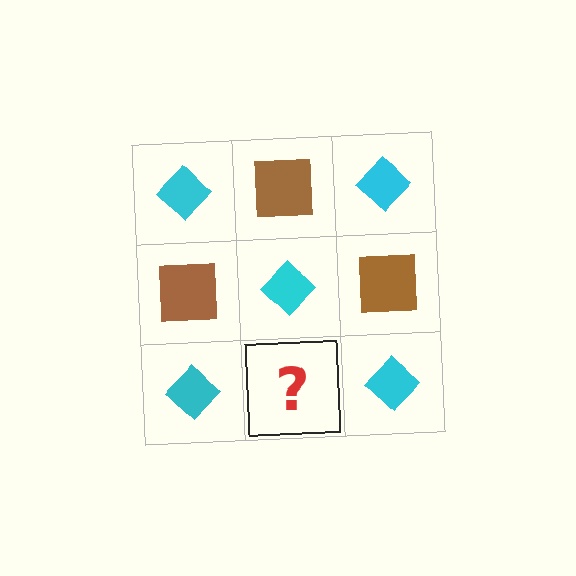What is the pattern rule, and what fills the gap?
The rule is that it alternates cyan diamond and brown square in a checkerboard pattern. The gap should be filled with a brown square.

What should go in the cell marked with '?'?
The missing cell should contain a brown square.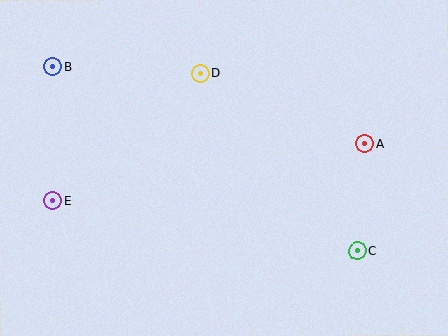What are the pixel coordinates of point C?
Point C is at (358, 251).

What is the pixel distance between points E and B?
The distance between E and B is 134 pixels.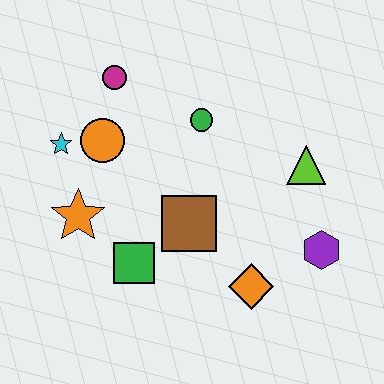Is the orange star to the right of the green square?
No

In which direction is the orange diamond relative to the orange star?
The orange diamond is to the right of the orange star.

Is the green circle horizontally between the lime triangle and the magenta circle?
Yes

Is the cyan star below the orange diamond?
No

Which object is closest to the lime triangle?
The purple hexagon is closest to the lime triangle.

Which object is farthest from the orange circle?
The purple hexagon is farthest from the orange circle.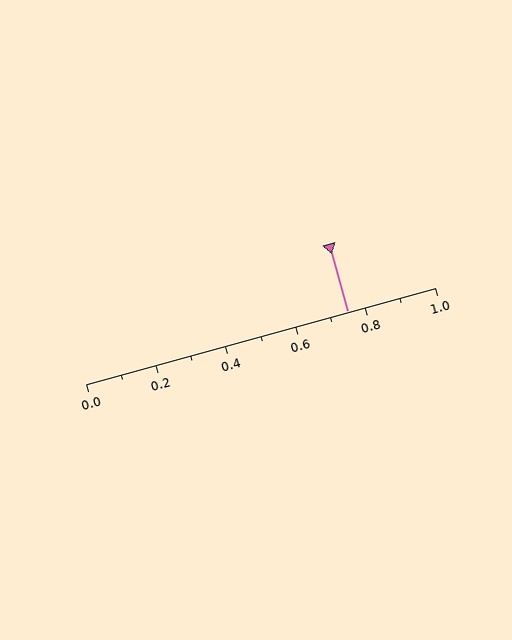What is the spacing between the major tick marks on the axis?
The major ticks are spaced 0.2 apart.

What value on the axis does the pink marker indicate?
The marker indicates approximately 0.75.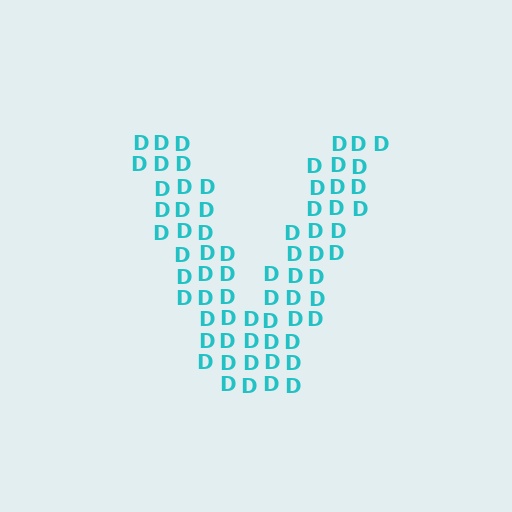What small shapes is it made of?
It is made of small letter D's.